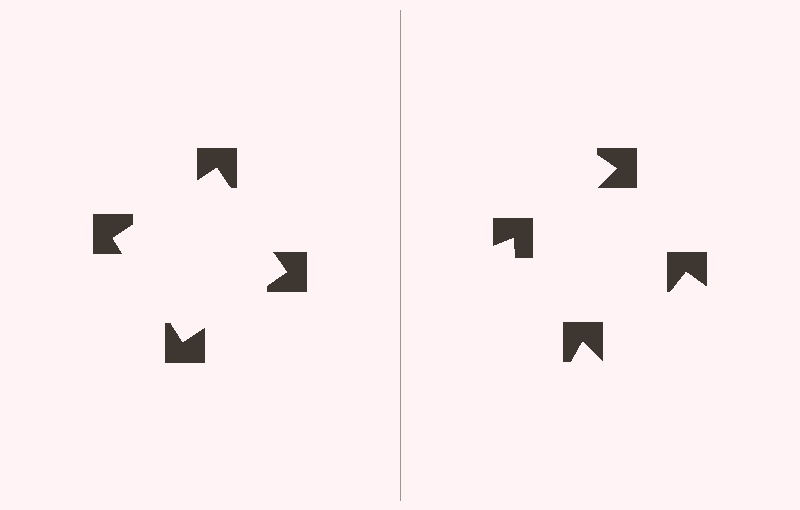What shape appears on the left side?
An illusory square.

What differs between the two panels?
The notched squares are positioned identically on both sides; only the wedge orientations differ. On the left they align to a square; on the right they are misaligned.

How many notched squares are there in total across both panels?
8 — 4 on each side.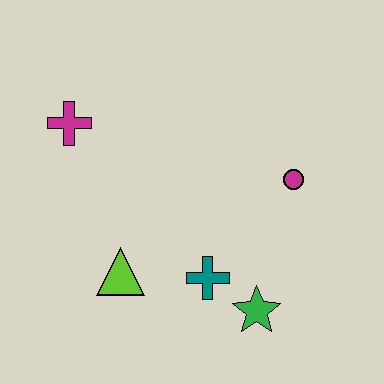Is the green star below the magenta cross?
Yes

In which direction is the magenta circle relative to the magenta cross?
The magenta circle is to the right of the magenta cross.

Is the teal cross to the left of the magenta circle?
Yes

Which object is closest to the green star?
The teal cross is closest to the green star.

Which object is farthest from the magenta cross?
The green star is farthest from the magenta cross.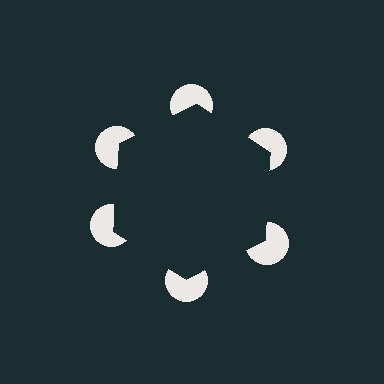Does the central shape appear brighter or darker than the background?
It typically appears slightly darker than the background, even though no actual brightness change is drawn.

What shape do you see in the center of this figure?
An illusory hexagon — its edges are inferred from the aligned wedge cuts in the pac-man discs, not physically drawn.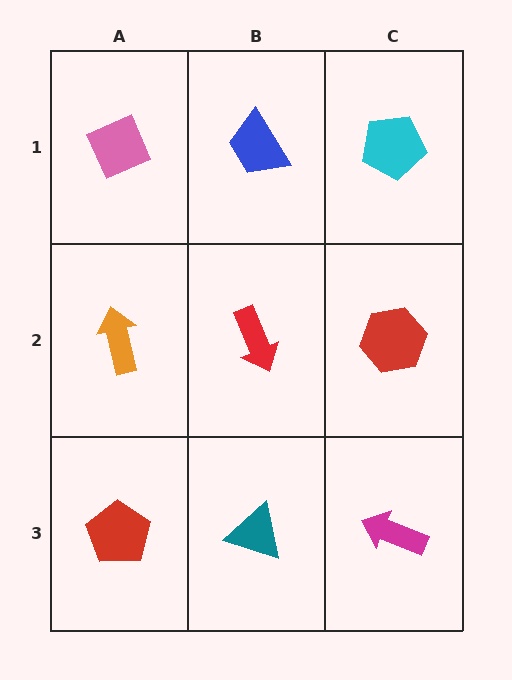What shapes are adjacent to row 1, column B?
A red arrow (row 2, column B), a pink diamond (row 1, column A), a cyan pentagon (row 1, column C).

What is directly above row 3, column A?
An orange arrow.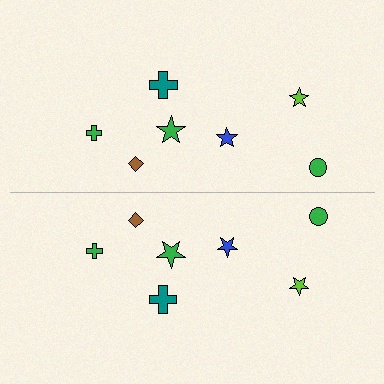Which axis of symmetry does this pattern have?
The pattern has a horizontal axis of symmetry running through the center of the image.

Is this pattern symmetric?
Yes, this pattern has bilateral (reflection) symmetry.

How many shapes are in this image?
There are 14 shapes in this image.